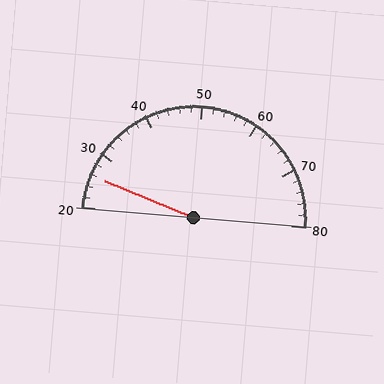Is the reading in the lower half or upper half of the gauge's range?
The reading is in the lower half of the range (20 to 80).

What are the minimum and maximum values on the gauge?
The gauge ranges from 20 to 80.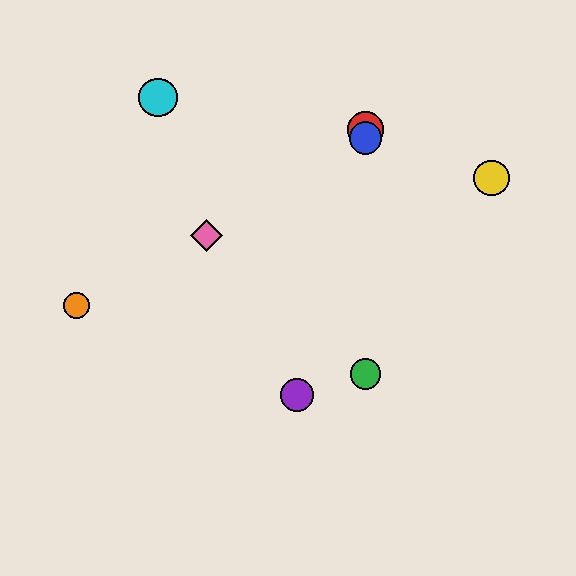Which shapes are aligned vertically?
The red circle, the blue circle, the green circle are aligned vertically.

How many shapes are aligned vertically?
3 shapes (the red circle, the blue circle, the green circle) are aligned vertically.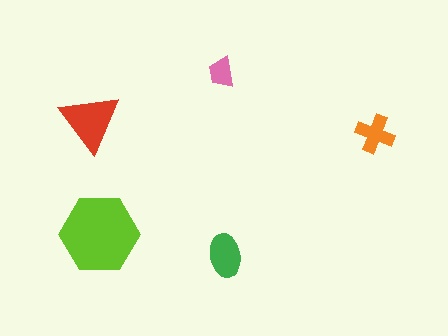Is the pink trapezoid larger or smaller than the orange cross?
Smaller.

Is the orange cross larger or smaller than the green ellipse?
Smaller.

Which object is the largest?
The lime hexagon.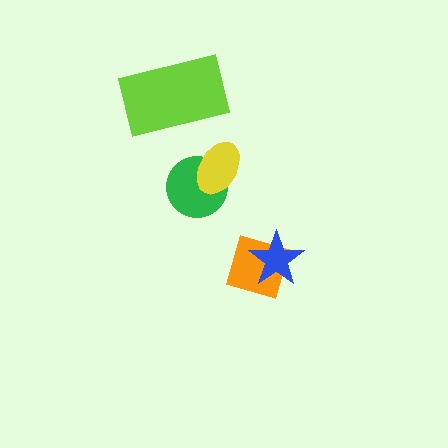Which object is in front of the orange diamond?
The blue star is in front of the orange diamond.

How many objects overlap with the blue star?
1 object overlaps with the blue star.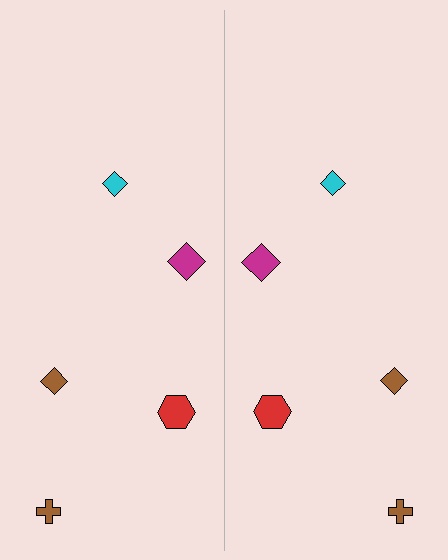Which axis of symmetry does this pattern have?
The pattern has a vertical axis of symmetry running through the center of the image.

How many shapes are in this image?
There are 10 shapes in this image.